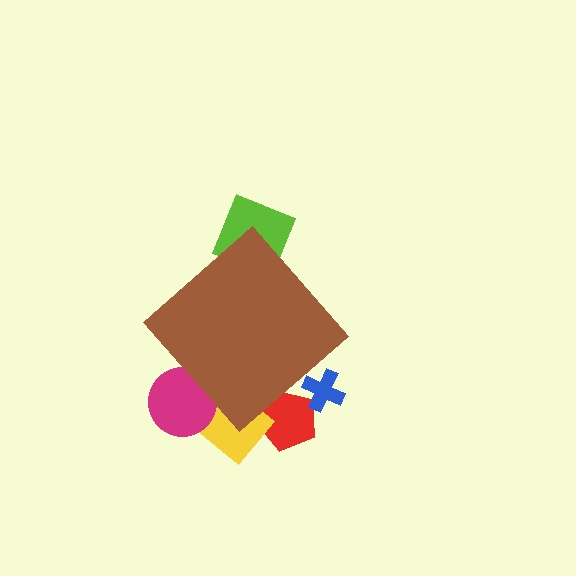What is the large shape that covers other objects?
A brown diamond.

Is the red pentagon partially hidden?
Yes, the red pentagon is partially hidden behind the brown diamond.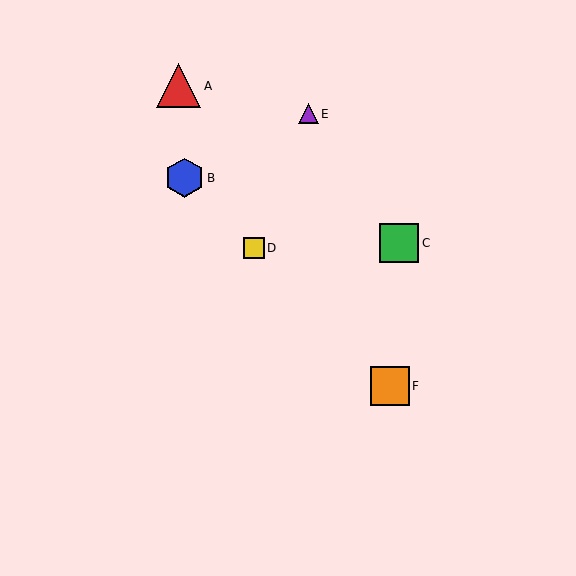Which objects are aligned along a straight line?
Objects B, D, F are aligned along a straight line.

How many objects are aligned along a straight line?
3 objects (B, D, F) are aligned along a straight line.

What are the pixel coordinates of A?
Object A is at (179, 86).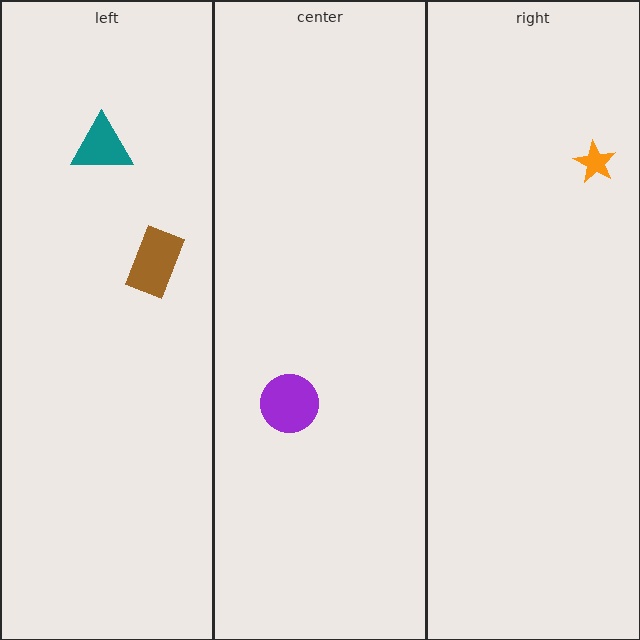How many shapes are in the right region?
1.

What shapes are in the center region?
The purple circle.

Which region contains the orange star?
The right region.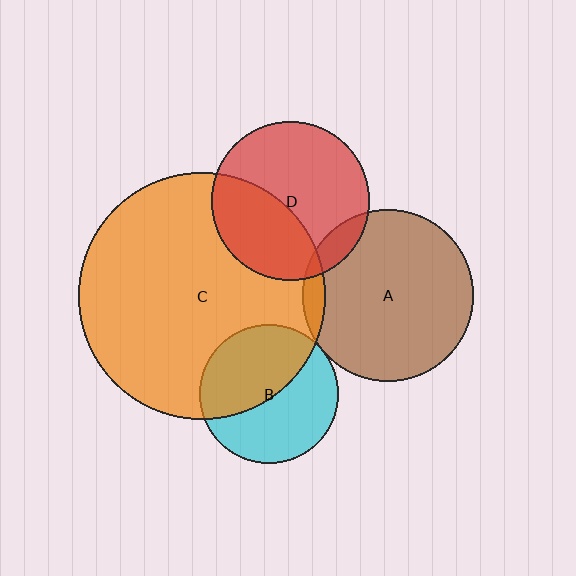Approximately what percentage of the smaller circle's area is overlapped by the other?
Approximately 5%.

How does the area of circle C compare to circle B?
Approximately 3.1 times.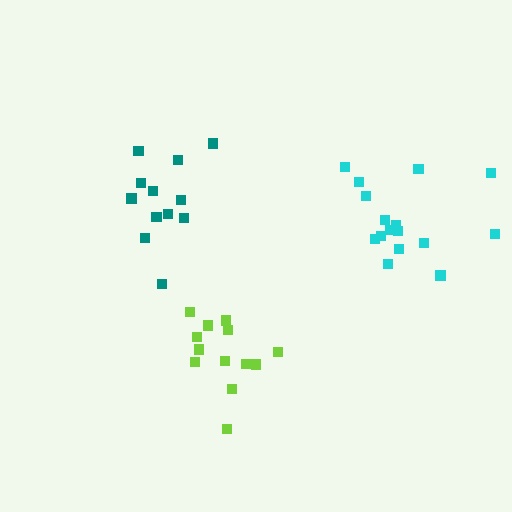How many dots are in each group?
Group 1: 12 dots, Group 2: 16 dots, Group 3: 13 dots (41 total).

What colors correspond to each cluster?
The clusters are colored: teal, cyan, lime.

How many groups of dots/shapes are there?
There are 3 groups.